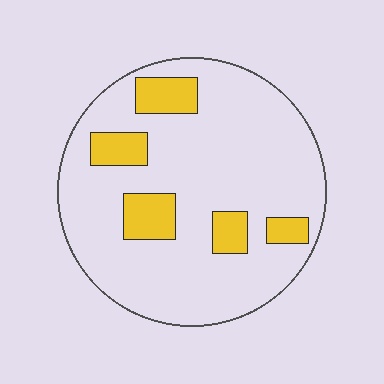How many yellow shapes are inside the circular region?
5.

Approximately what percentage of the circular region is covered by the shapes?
Approximately 15%.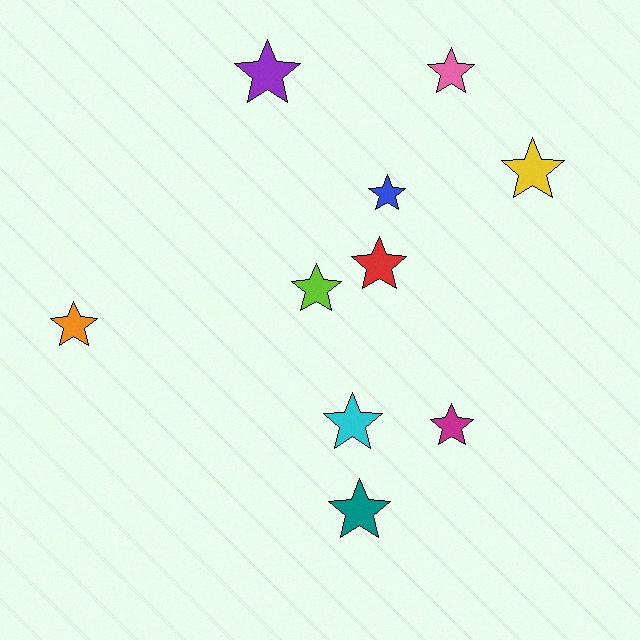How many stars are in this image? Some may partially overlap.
There are 10 stars.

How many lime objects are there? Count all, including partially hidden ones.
There is 1 lime object.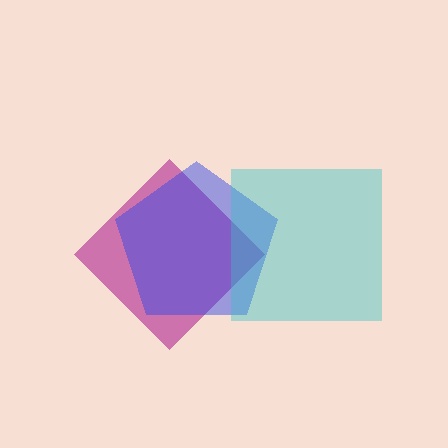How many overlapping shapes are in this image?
There are 3 overlapping shapes in the image.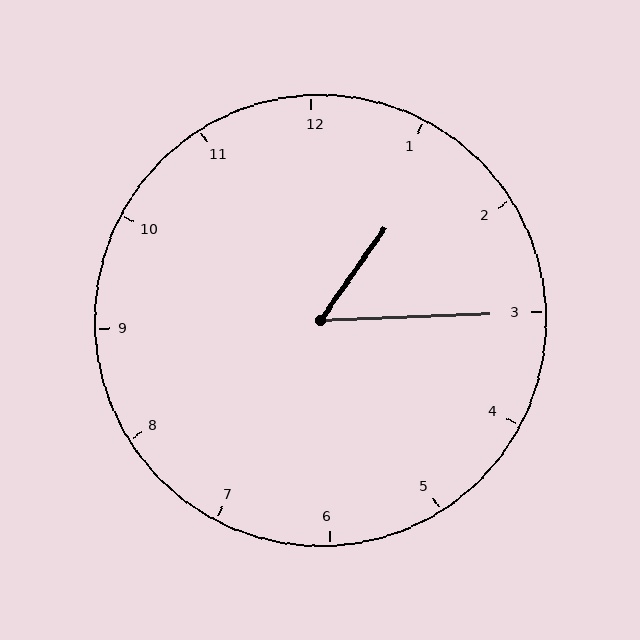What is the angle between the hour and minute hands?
Approximately 52 degrees.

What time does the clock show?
1:15.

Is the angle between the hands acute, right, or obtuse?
It is acute.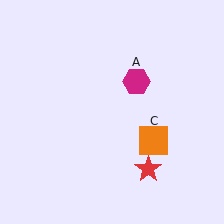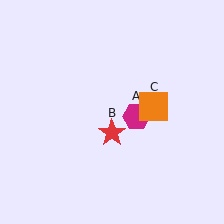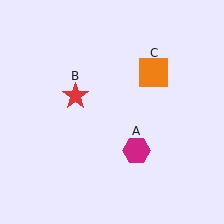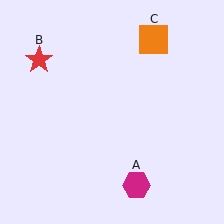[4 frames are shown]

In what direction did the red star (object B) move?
The red star (object B) moved up and to the left.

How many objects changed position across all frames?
3 objects changed position: magenta hexagon (object A), red star (object B), orange square (object C).